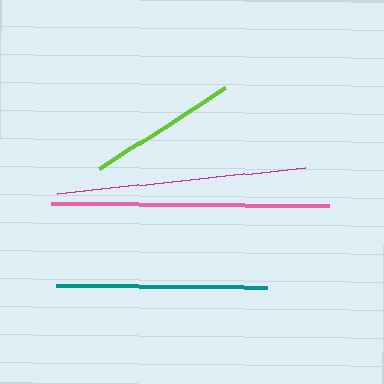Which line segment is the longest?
The pink line is the longest at approximately 278 pixels.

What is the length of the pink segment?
The pink segment is approximately 278 pixels long.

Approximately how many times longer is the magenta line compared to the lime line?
The magenta line is approximately 1.7 times the length of the lime line.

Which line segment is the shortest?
The lime line is the shortest at approximately 150 pixels.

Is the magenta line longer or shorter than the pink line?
The pink line is longer than the magenta line.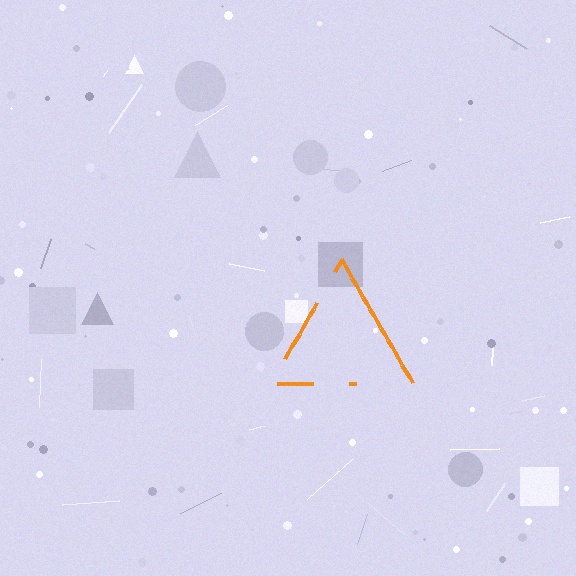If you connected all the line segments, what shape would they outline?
They would outline a triangle.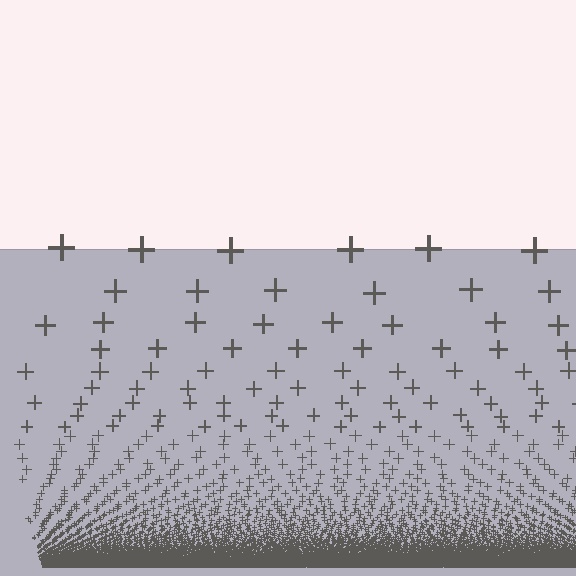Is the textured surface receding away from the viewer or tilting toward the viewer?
The surface appears to tilt toward the viewer. Texture elements get larger and sparser toward the top.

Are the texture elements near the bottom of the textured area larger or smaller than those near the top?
Smaller. The gradient is inverted — elements near the bottom are smaller and denser.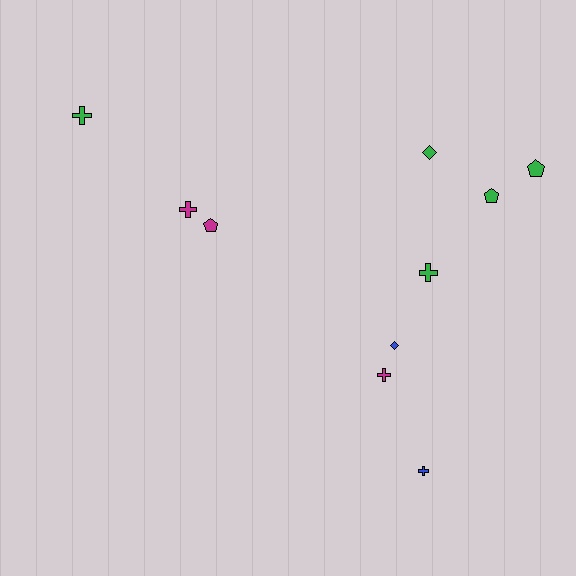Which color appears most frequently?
Green, with 5 objects.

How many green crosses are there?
There are 2 green crosses.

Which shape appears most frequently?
Cross, with 5 objects.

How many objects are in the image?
There are 10 objects.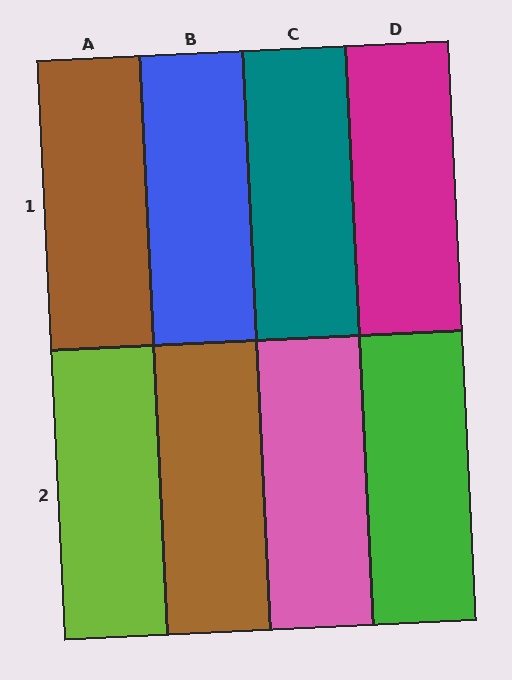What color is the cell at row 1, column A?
Brown.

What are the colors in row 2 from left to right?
Lime, brown, pink, green.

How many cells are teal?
1 cell is teal.